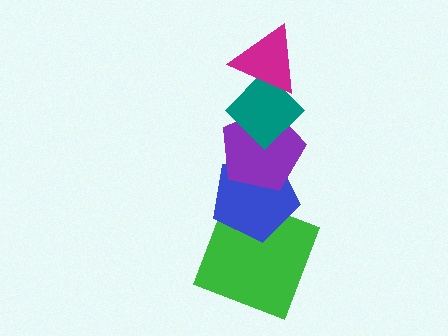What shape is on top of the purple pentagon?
The teal diamond is on top of the purple pentagon.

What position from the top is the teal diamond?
The teal diamond is 2nd from the top.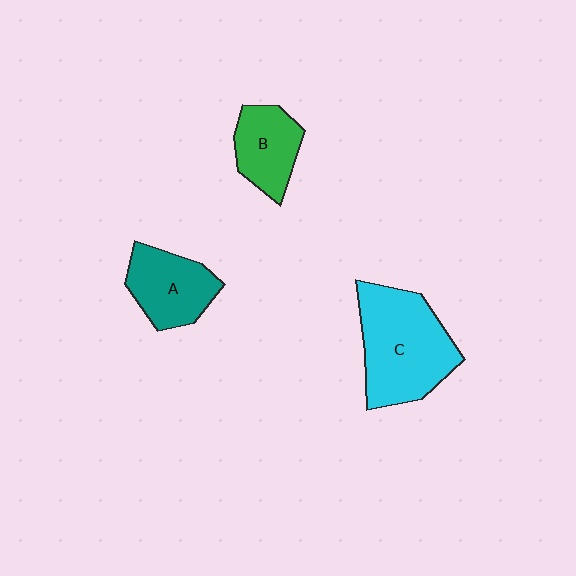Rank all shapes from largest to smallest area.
From largest to smallest: C (cyan), A (teal), B (green).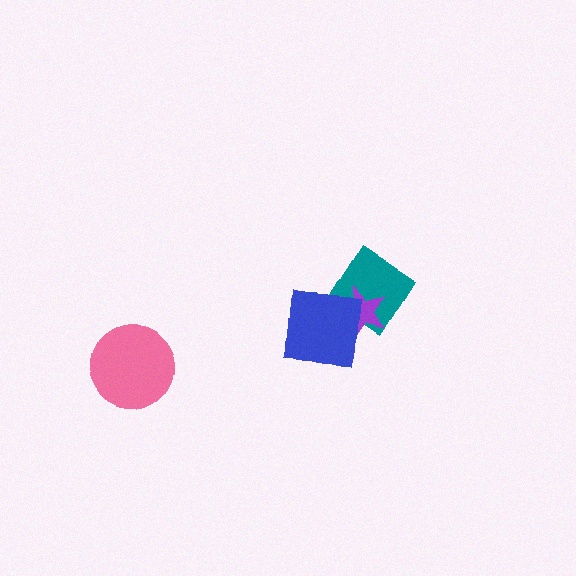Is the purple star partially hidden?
Yes, it is partially covered by another shape.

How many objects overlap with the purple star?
2 objects overlap with the purple star.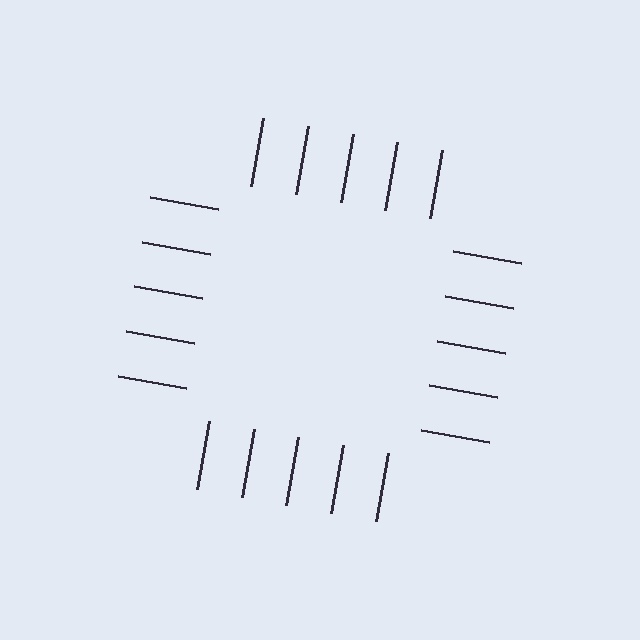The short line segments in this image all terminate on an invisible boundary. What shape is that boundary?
An illusory square — the line segments terminate on its edges but no continuous stroke is drawn.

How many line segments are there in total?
20 — 5 along each of the 4 edges.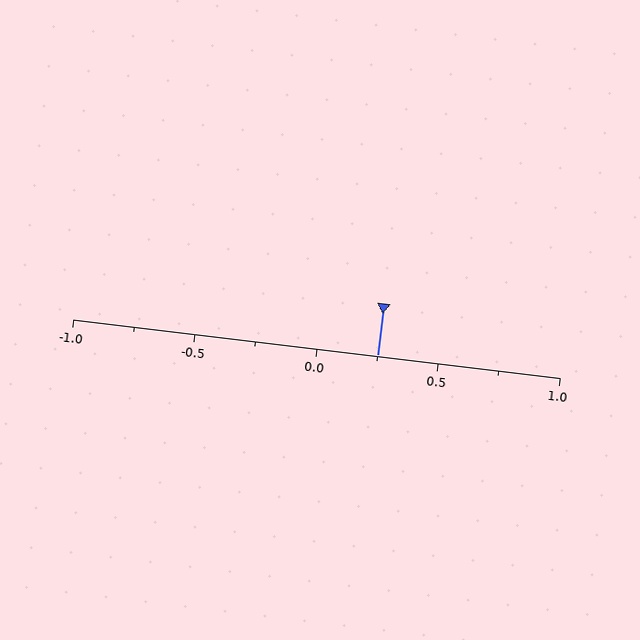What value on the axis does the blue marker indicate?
The marker indicates approximately 0.25.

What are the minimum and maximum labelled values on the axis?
The axis runs from -1.0 to 1.0.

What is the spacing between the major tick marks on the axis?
The major ticks are spaced 0.5 apart.